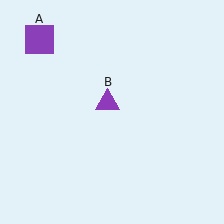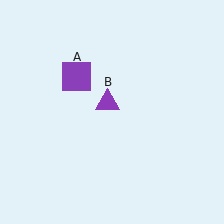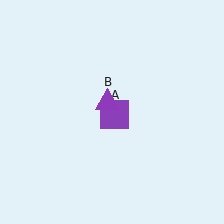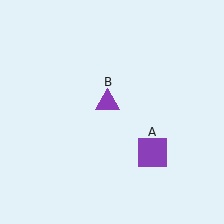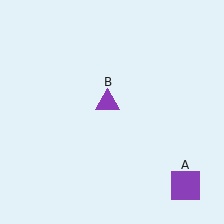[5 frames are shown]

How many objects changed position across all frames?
1 object changed position: purple square (object A).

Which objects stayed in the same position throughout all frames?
Purple triangle (object B) remained stationary.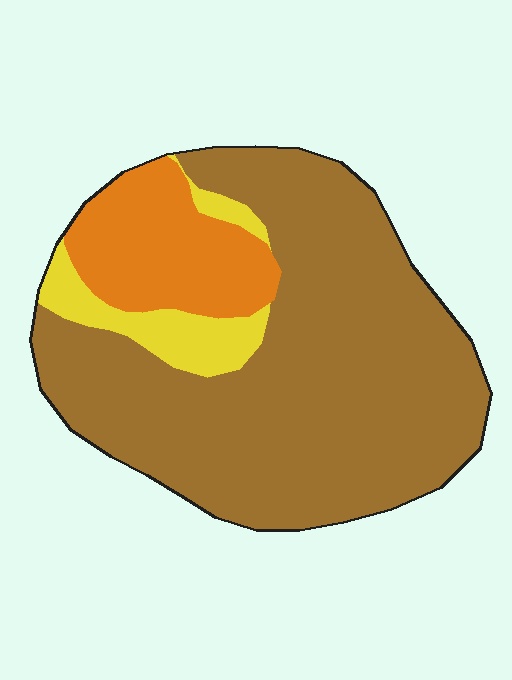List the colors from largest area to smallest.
From largest to smallest: brown, orange, yellow.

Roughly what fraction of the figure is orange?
Orange takes up about one sixth (1/6) of the figure.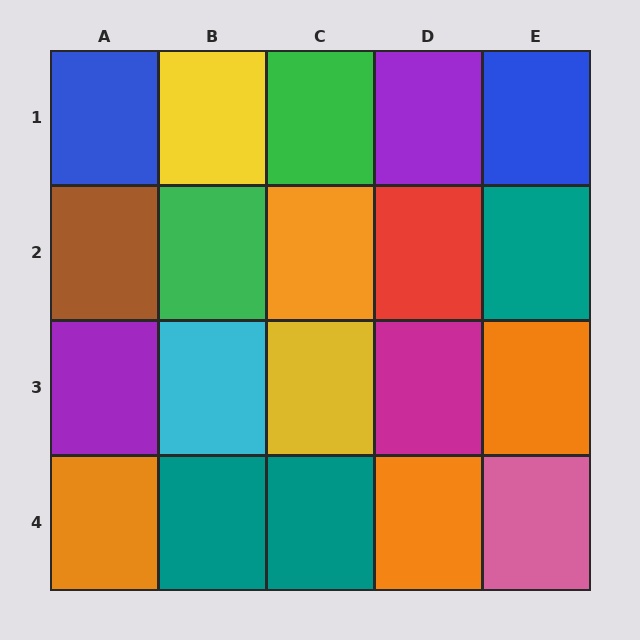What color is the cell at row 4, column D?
Orange.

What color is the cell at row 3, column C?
Yellow.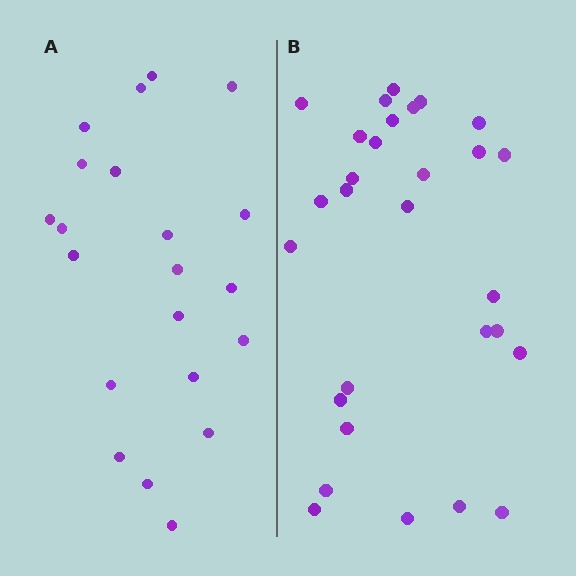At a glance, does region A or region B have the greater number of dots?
Region B (the right region) has more dots.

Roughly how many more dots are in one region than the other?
Region B has roughly 8 or so more dots than region A.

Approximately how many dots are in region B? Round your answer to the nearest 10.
About 30 dots. (The exact count is 29, which rounds to 30.)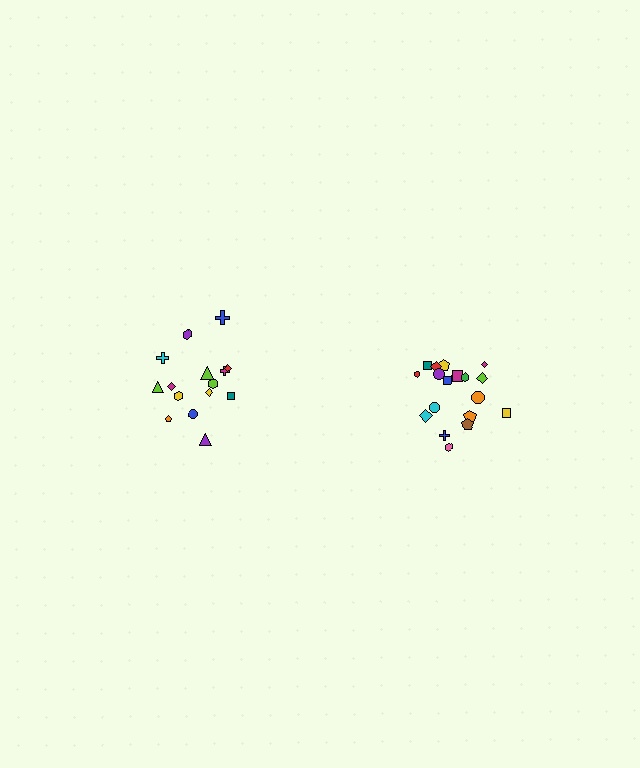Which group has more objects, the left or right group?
The right group.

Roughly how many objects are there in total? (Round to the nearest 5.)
Roughly 35 objects in total.